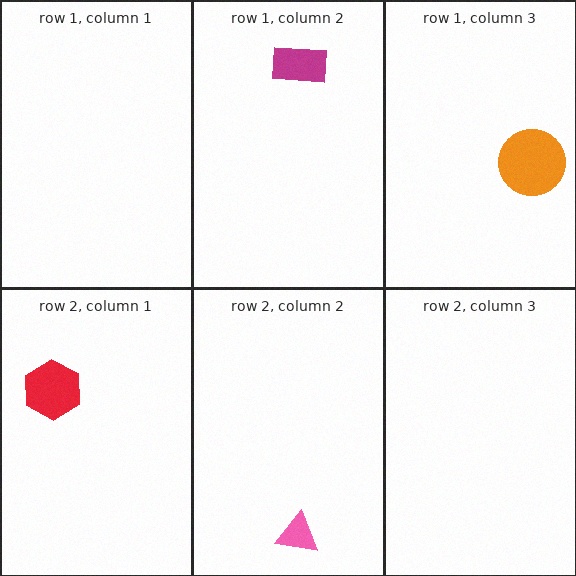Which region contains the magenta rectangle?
The row 1, column 2 region.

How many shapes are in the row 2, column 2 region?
1.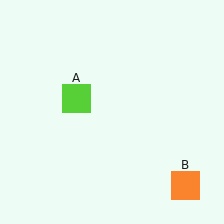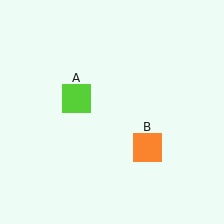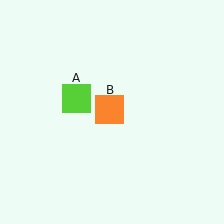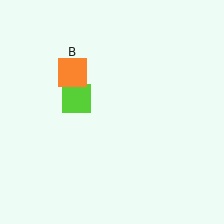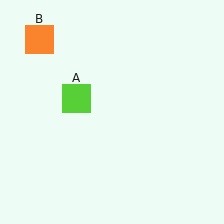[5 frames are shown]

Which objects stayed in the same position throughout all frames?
Lime square (object A) remained stationary.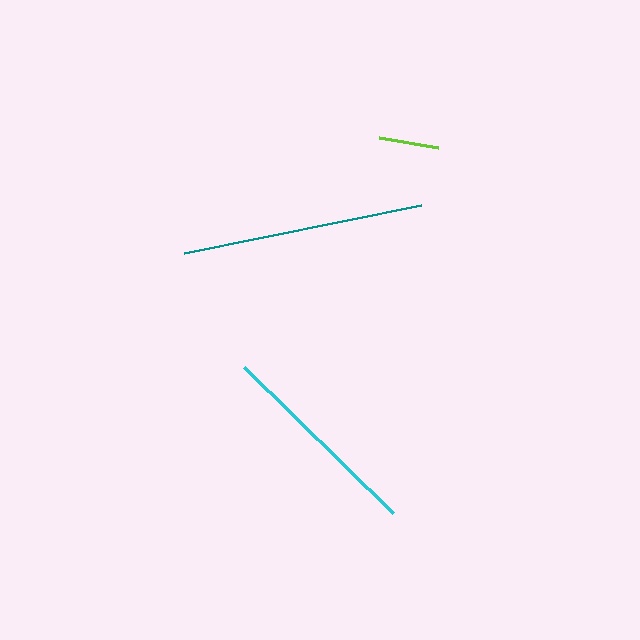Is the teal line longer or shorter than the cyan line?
The teal line is longer than the cyan line.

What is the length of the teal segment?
The teal segment is approximately 242 pixels long.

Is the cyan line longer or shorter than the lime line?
The cyan line is longer than the lime line.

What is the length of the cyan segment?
The cyan segment is approximately 209 pixels long.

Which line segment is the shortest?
The lime line is the shortest at approximately 60 pixels.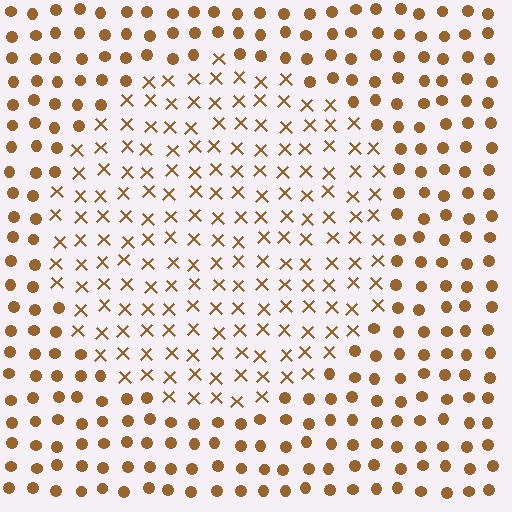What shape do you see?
I see a circle.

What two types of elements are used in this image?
The image uses X marks inside the circle region and circles outside it.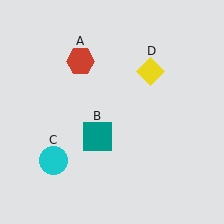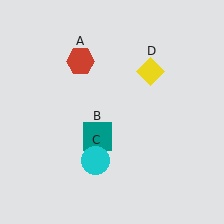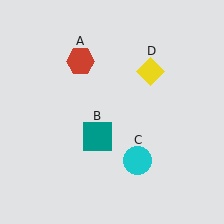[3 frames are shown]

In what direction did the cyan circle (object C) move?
The cyan circle (object C) moved right.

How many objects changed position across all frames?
1 object changed position: cyan circle (object C).